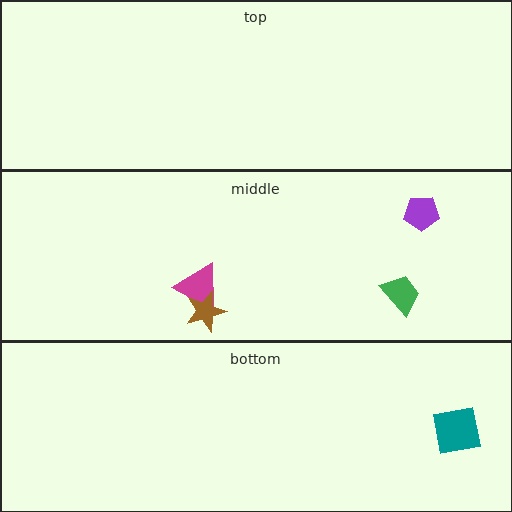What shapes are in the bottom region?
The teal square.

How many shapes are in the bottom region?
1.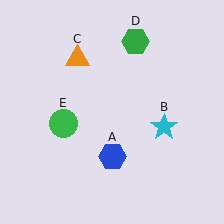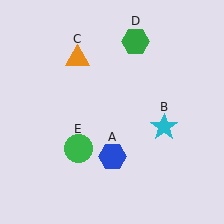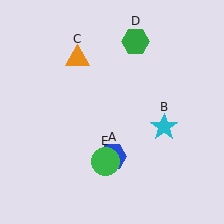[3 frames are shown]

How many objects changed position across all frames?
1 object changed position: green circle (object E).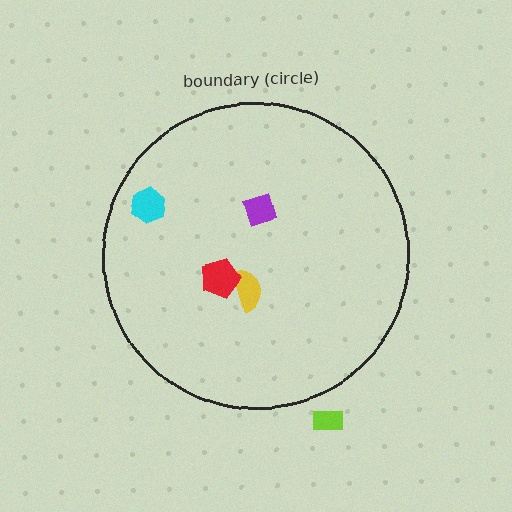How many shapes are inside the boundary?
4 inside, 1 outside.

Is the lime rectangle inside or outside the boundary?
Outside.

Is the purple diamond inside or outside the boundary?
Inside.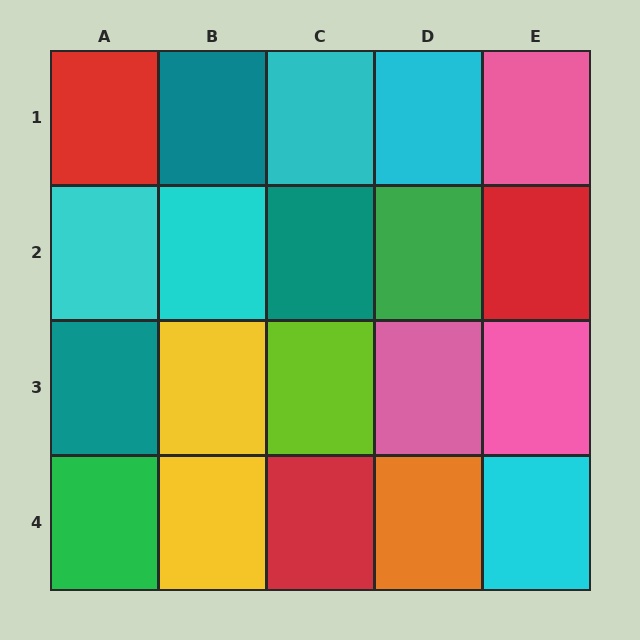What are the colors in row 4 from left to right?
Green, yellow, red, orange, cyan.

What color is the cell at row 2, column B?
Cyan.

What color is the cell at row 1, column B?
Teal.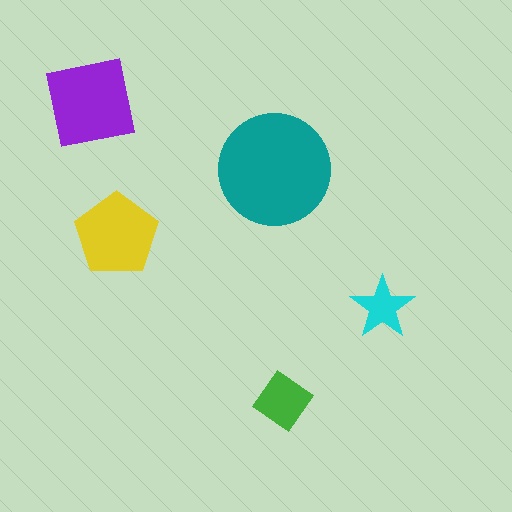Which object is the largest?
The teal circle.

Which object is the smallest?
The cyan star.